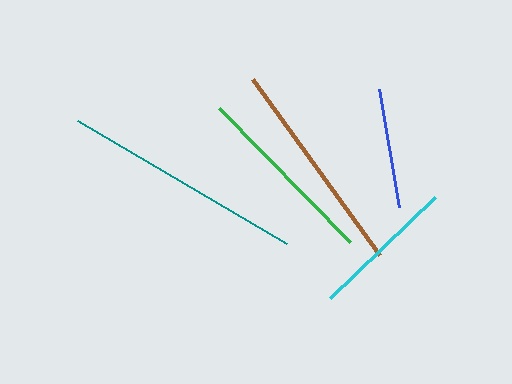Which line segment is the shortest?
The blue line is the shortest at approximately 120 pixels.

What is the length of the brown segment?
The brown segment is approximately 217 pixels long.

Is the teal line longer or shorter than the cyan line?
The teal line is longer than the cyan line.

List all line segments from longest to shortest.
From longest to shortest: teal, brown, green, cyan, blue.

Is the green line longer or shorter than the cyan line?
The green line is longer than the cyan line.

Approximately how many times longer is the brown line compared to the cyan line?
The brown line is approximately 1.5 times the length of the cyan line.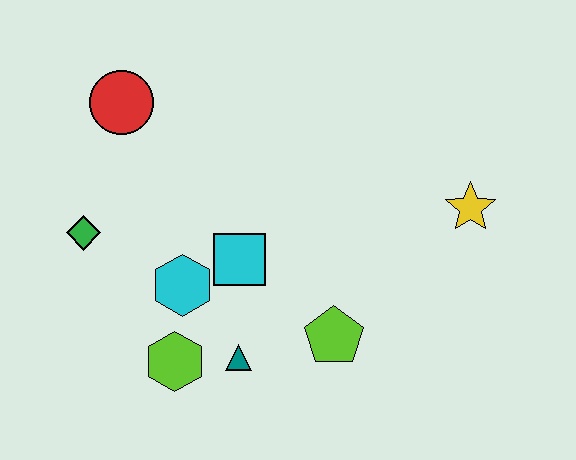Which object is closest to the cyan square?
The cyan hexagon is closest to the cyan square.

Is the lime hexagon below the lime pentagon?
Yes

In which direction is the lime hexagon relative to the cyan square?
The lime hexagon is below the cyan square.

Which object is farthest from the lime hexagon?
The yellow star is farthest from the lime hexagon.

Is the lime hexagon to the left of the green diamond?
No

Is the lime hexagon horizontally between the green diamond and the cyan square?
Yes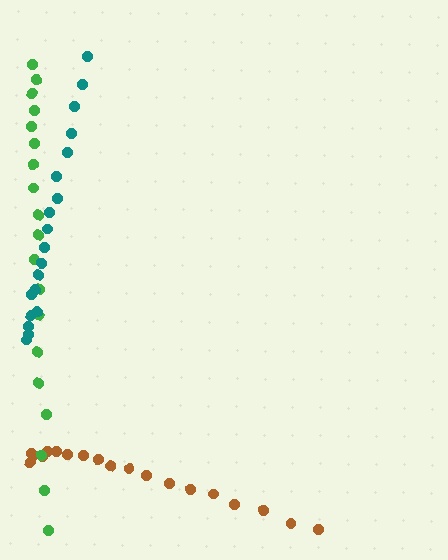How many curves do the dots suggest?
There are 3 distinct paths.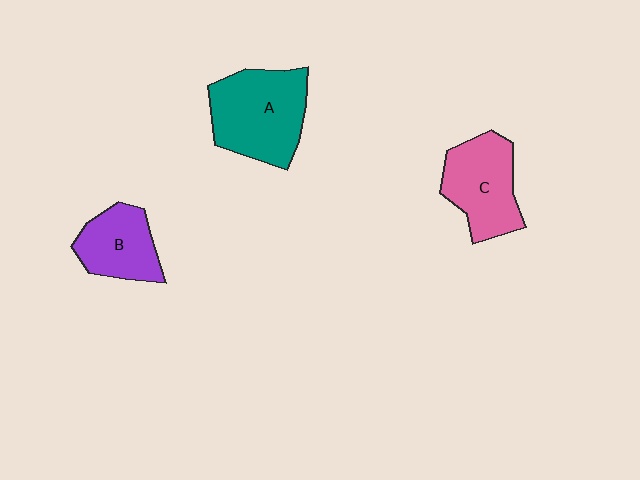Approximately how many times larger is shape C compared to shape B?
Approximately 1.2 times.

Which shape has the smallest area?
Shape B (purple).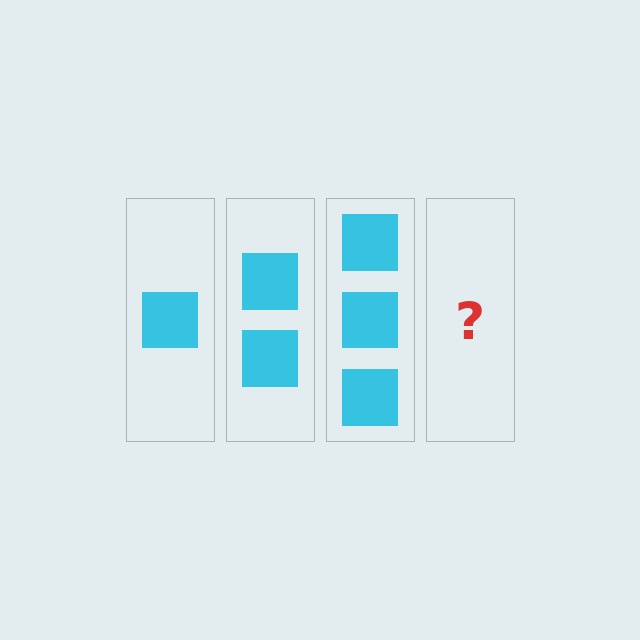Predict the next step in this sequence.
The next step is 4 squares.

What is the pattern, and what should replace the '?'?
The pattern is that each step adds one more square. The '?' should be 4 squares.